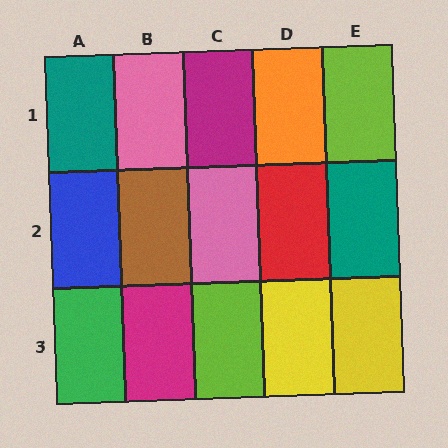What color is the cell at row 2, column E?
Teal.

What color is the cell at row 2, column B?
Brown.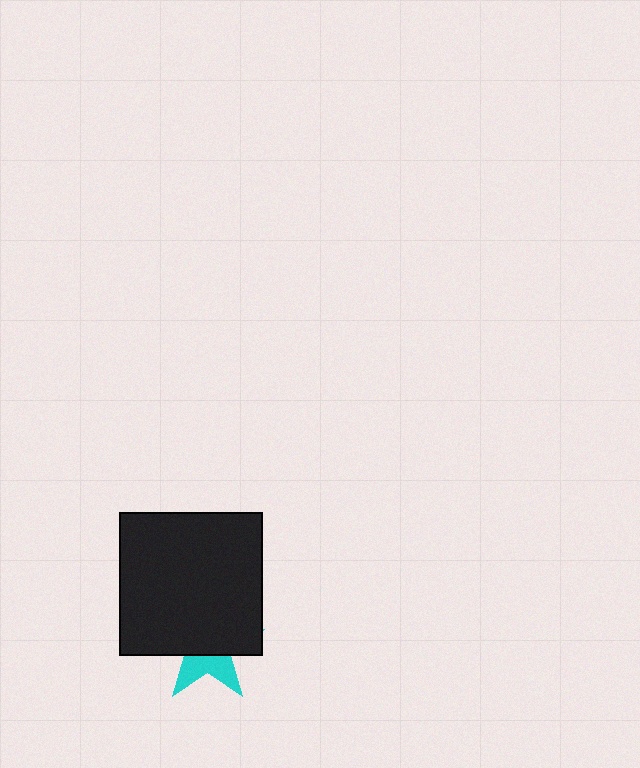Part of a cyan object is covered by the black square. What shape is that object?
It is a star.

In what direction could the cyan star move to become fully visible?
The cyan star could move down. That would shift it out from behind the black square entirely.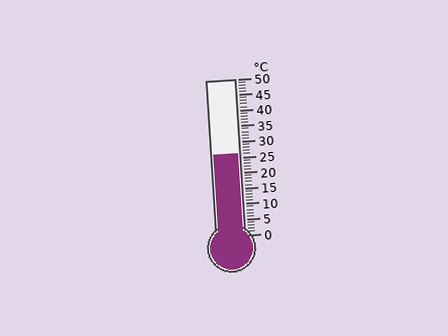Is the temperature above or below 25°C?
The temperature is above 25°C.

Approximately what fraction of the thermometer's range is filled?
The thermometer is filled to approximately 50% of its range.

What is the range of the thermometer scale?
The thermometer scale ranges from 0°C to 50°C.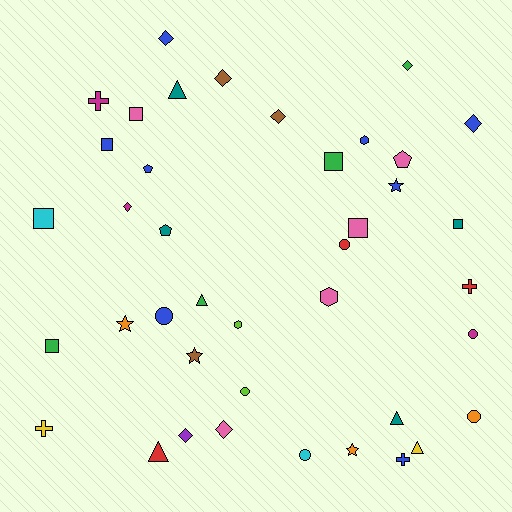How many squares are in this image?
There are 7 squares.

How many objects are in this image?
There are 40 objects.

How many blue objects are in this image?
There are 8 blue objects.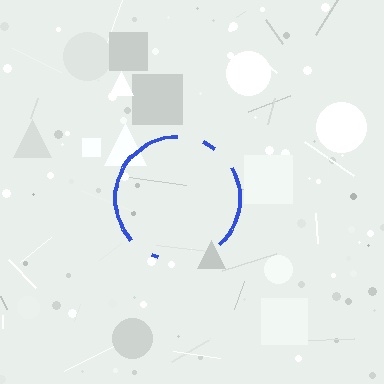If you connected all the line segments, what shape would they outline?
They would outline a circle.